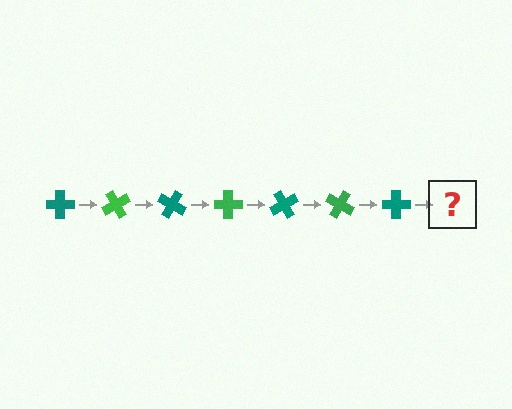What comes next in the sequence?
The next element should be a green cross, rotated 420 degrees from the start.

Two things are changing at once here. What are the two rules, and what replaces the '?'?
The two rules are that it rotates 60 degrees each step and the color cycles through teal and green. The '?' should be a green cross, rotated 420 degrees from the start.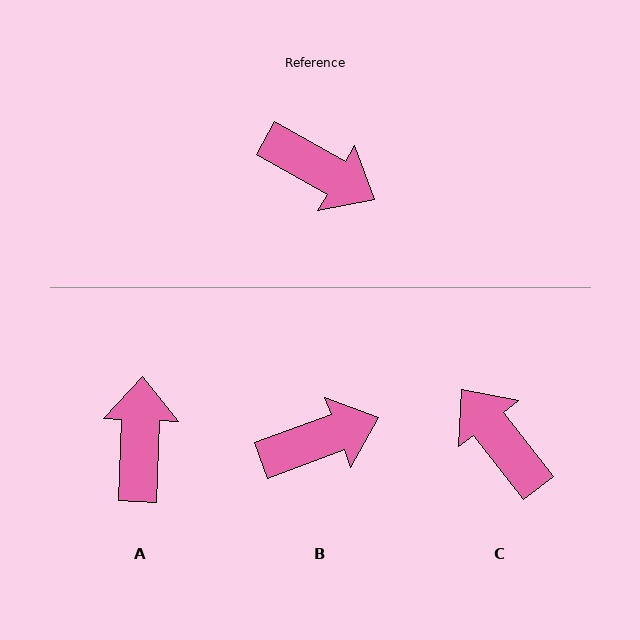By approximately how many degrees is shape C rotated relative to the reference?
Approximately 157 degrees counter-clockwise.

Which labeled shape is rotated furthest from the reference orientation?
C, about 157 degrees away.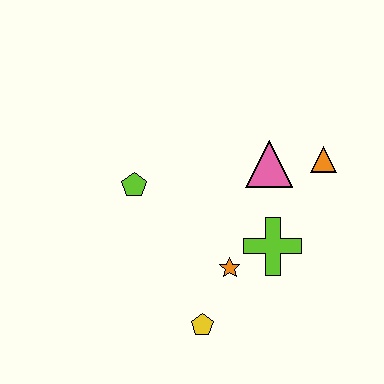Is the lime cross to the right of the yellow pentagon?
Yes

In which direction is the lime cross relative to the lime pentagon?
The lime cross is to the right of the lime pentagon.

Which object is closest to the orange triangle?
The pink triangle is closest to the orange triangle.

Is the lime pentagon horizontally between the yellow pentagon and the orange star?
No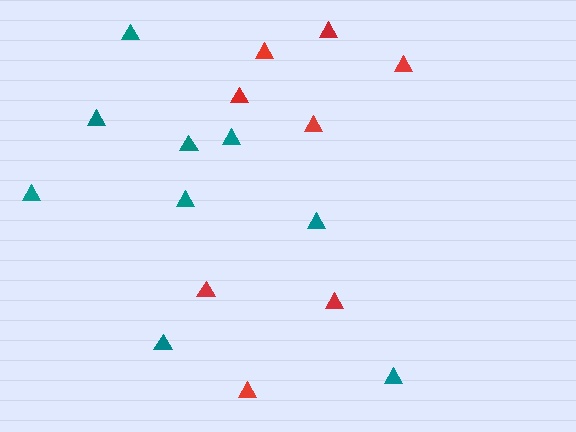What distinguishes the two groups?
There are 2 groups: one group of red triangles (8) and one group of teal triangles (9).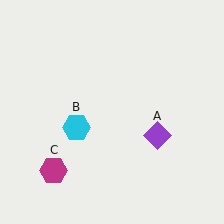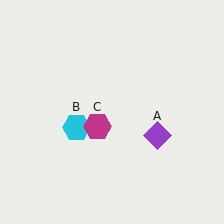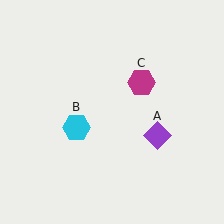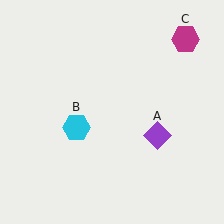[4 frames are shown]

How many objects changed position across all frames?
1 object changed position: magenta hexagon (object C).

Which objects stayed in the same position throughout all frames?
Purple diamond (object A) and cyan hexagon (object B) remained stationary.